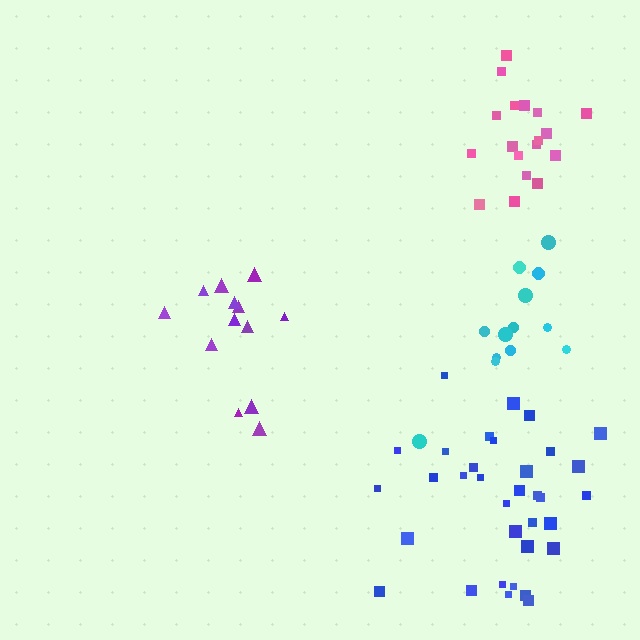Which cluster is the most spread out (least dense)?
Cyan.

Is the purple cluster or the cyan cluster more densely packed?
Purple.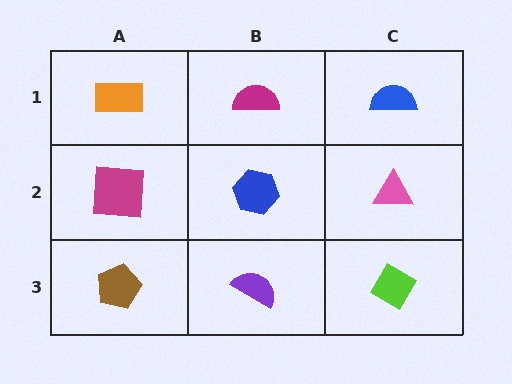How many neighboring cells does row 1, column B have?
3.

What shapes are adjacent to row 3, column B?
A blue hexagon (row 2, column B), a brown pentagon (row 3, column A), a lime diamond (row 3, column C).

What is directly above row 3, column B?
A blue hexagon.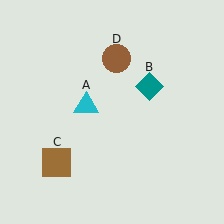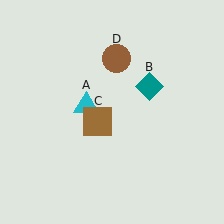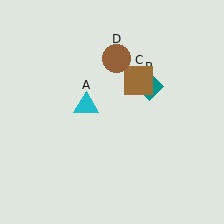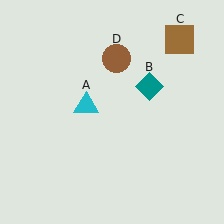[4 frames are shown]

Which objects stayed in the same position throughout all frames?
Cyan triangle (object A) and teal diamond (object B) and brown circle (object D) remained stationary.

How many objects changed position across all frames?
1 object changed position: brown square (object C).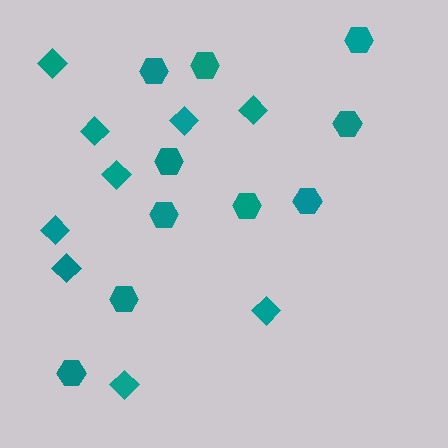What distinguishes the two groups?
There are 2 groups: one group of hexagons (10) and one group of diamonds (9).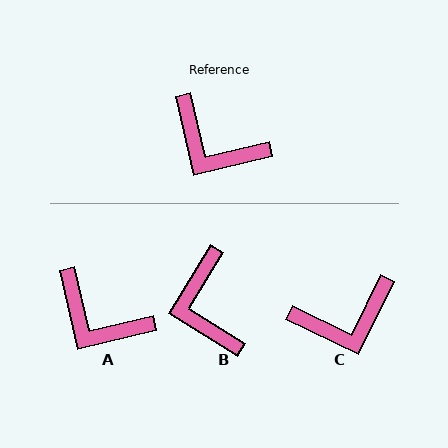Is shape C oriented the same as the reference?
No, it is off by about 51 degrees.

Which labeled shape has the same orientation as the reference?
A.